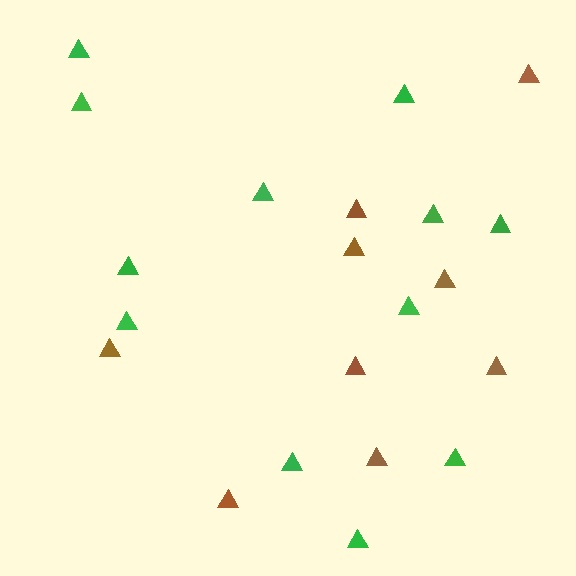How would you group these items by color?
There are 2 groups: one group of green triangles (12) and one group of brown triangles (9).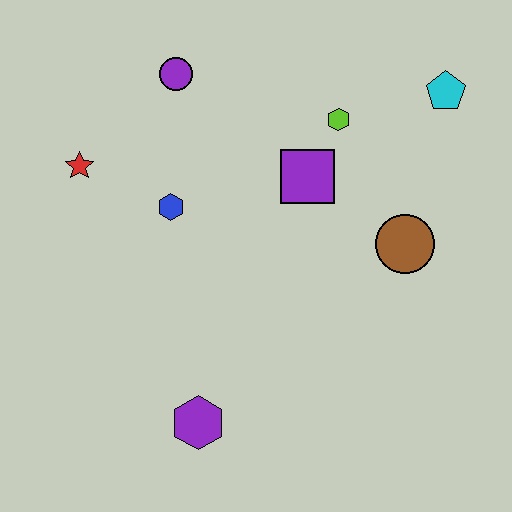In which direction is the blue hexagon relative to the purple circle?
The blue hexagon is below the purple circle.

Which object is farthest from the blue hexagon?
The cyan pentagon is farthest from the blue hexagon.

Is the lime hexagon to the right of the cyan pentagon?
No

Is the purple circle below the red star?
No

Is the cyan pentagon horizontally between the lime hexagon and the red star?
No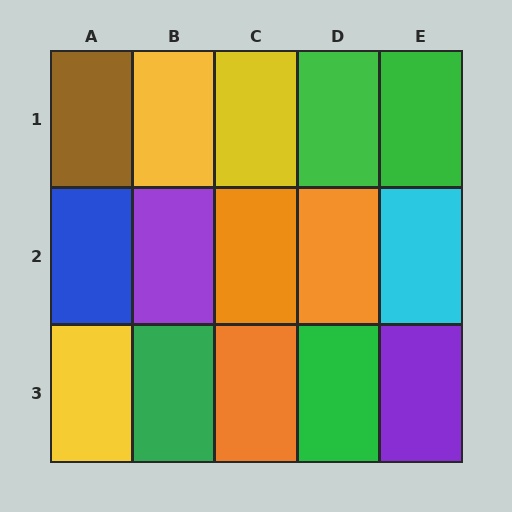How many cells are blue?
1 cell is blue.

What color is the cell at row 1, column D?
Green.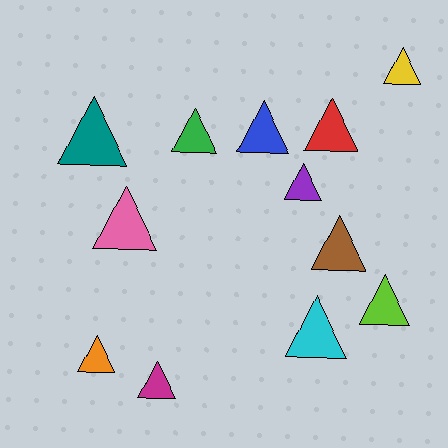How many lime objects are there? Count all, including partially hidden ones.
There is 1 lime object.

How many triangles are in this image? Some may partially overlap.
There are 12 triangles.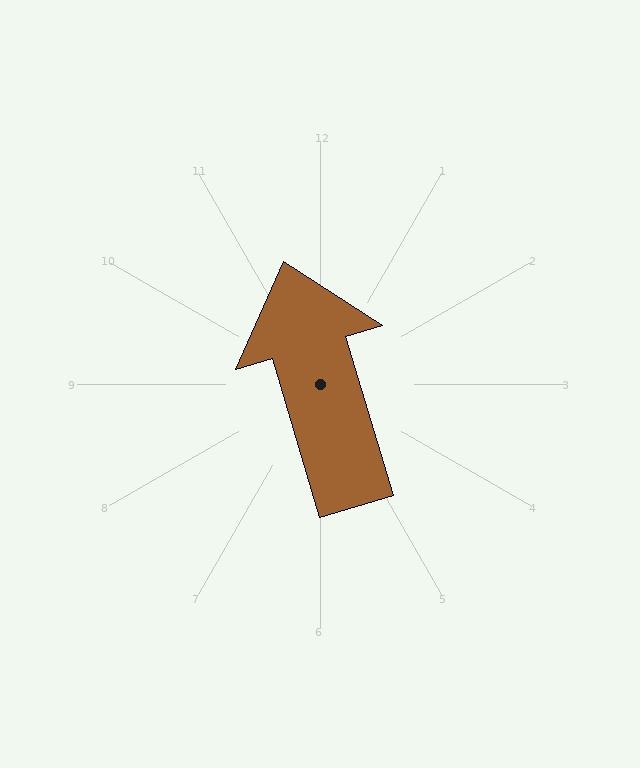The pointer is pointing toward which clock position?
Roughly 11 o'clock.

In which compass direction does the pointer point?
North.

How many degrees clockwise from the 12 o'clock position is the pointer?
Approximately 343 degrees.